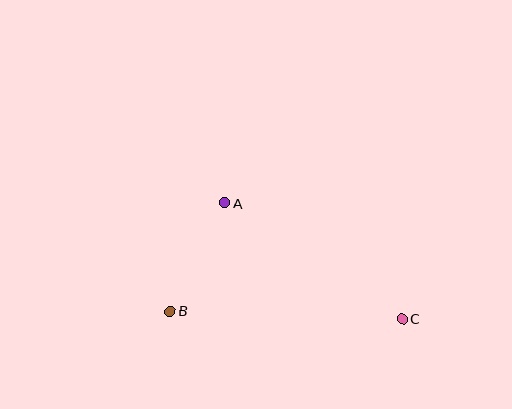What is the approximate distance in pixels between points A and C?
The distance between A and C is approximately 212 pixels.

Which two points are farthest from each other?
Points B and C are farthest from each other.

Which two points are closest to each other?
Points A and B are closest to each other.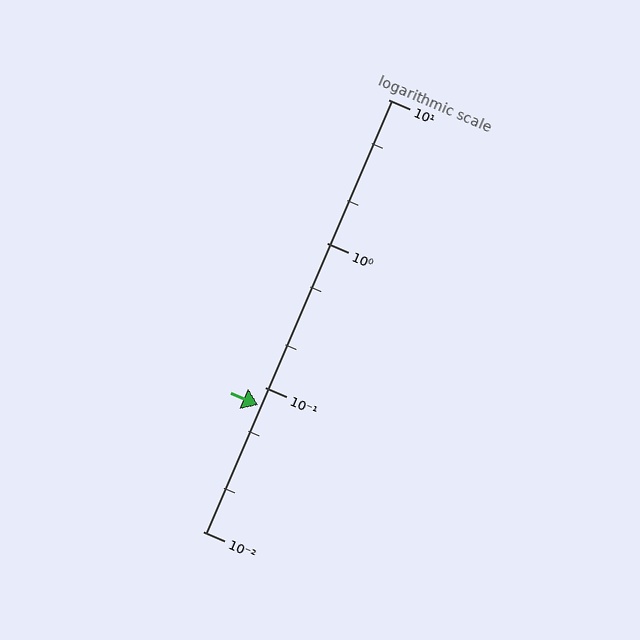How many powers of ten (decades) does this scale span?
The scale spans 3 decades, from 0.01 to 10.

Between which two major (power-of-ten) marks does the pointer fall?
The pointer is between 0.01 and 0.1.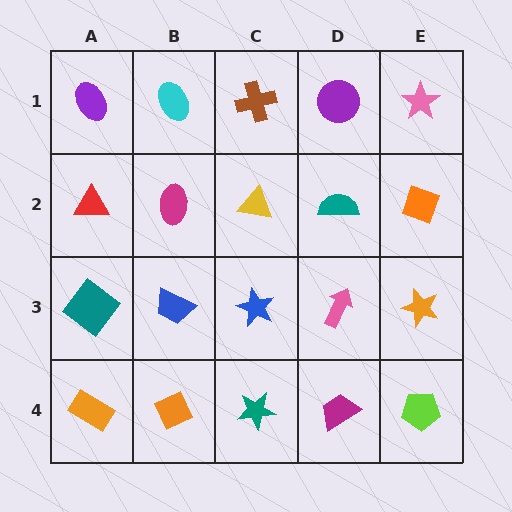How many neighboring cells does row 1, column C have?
3.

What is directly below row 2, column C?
A blue star.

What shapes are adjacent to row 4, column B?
A blue trapezoid (row 3, column B), an orange rectangle (row 4, column A), a teal star (row 4, column C).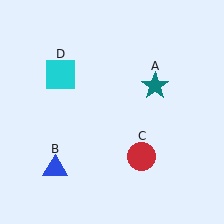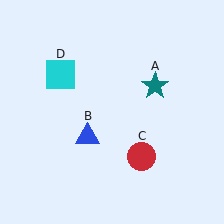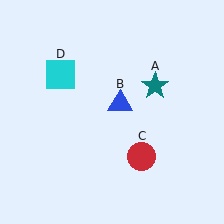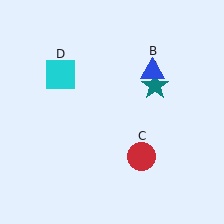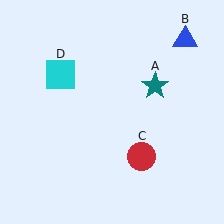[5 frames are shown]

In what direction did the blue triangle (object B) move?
The blue triangle (object B) moved up and to the right.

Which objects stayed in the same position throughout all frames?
Teal star (object A) and red circle (object C) and cyan square (object D) remained stationary.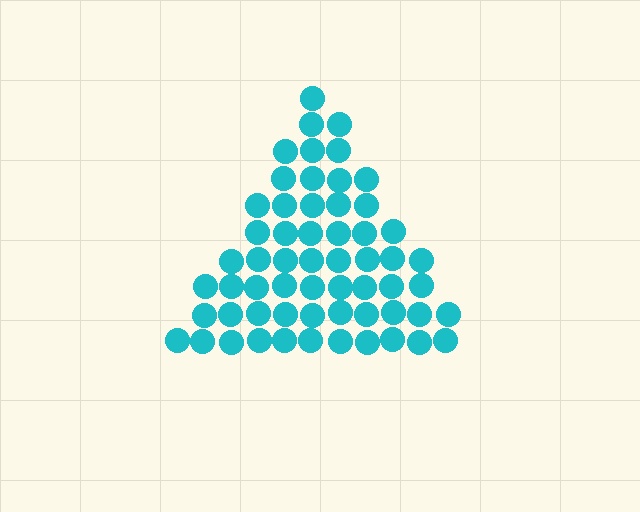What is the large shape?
The large shape is a triangle.